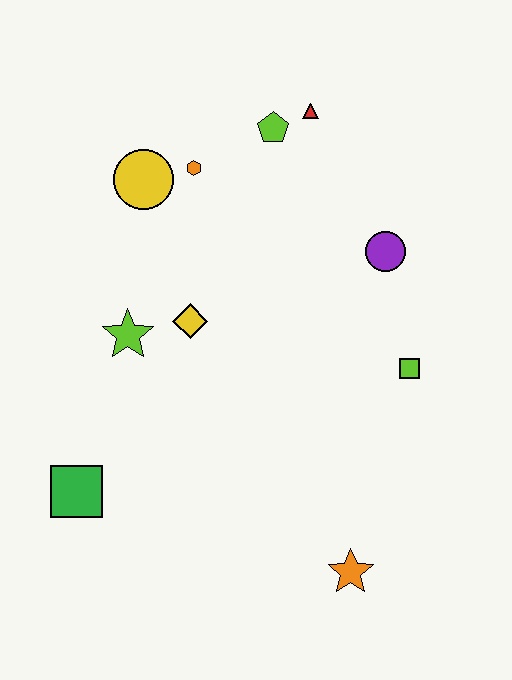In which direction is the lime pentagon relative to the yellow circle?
The lime pentagon is to the right of the yellow circle.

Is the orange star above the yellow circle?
No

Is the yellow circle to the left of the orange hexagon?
Yes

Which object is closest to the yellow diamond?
The lime star is closest to the yellow diamond.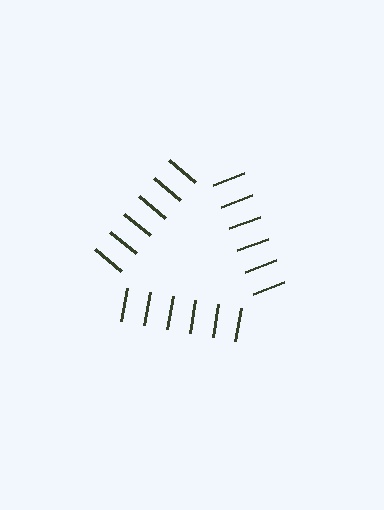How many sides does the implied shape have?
3 sides — the line-ends trace a triangle.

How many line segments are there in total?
18 — 6 along each of the 3 edges.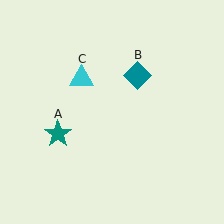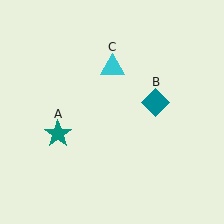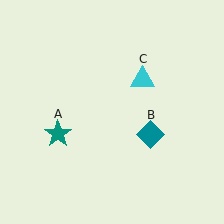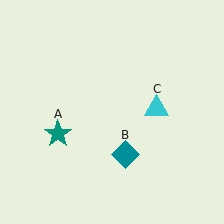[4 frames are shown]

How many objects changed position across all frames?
2 objects changed position: teal diamond (object B), cyan triangle (object C).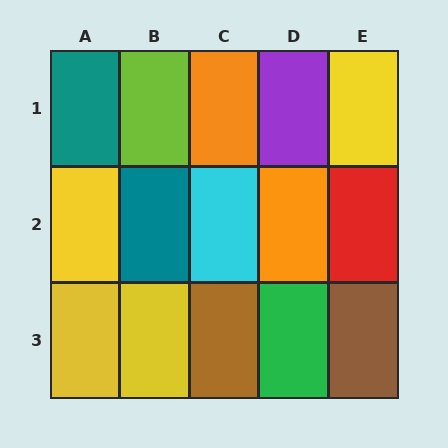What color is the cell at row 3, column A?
Yellow.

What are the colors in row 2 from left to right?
Yellow, teal, cyan, orange, red.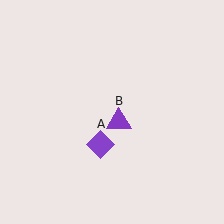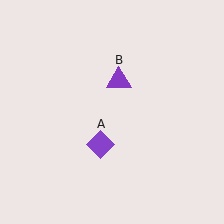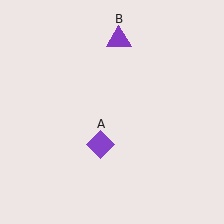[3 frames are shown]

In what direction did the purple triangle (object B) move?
The purple triangle (object B) moved up.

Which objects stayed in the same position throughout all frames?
Purple diamond (object A) remained stationary.